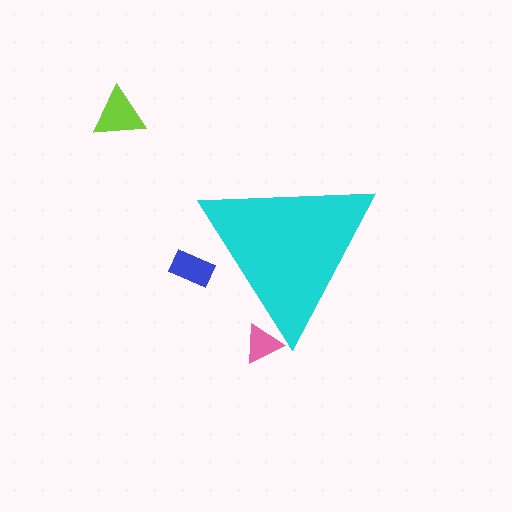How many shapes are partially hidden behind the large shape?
2 shapes are partially hidden.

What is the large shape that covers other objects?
A cyan triangle.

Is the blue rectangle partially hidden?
Yes, the blue rectangle is partially hidden behind the cyan triangle.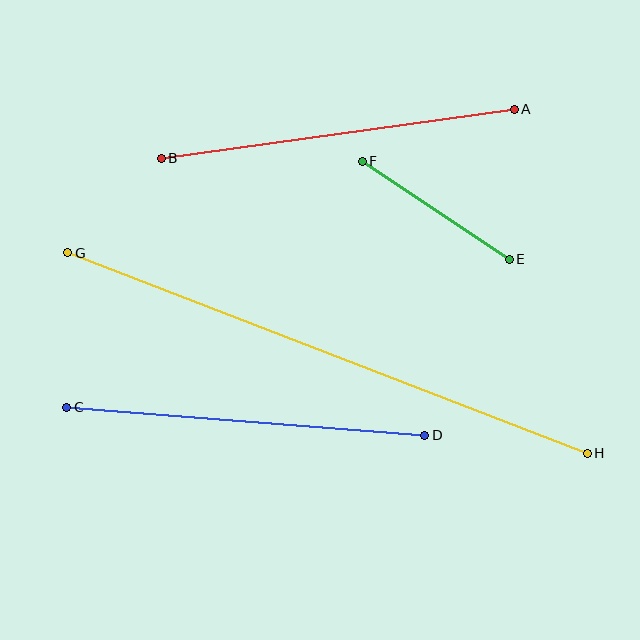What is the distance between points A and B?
The distance is approximately 356 pixels.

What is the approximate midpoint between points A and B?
The midpoint is at approximately (338, 134) pixels.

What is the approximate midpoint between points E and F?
The midpoint is at approximately (436, 210) pixels.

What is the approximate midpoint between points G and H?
The midpoint is at approximately (328, 353) pixels.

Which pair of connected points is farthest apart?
Points G and H are farthest apart.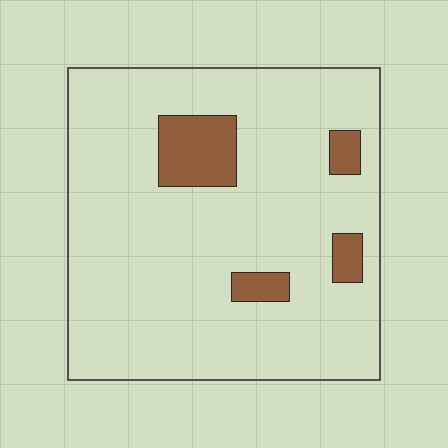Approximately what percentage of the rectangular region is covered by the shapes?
Approximately 10%.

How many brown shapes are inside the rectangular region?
4.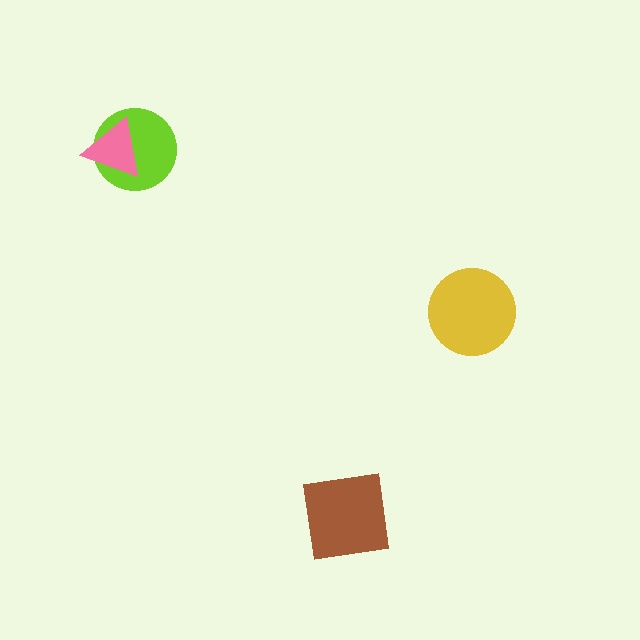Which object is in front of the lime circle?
The pink triangle is in front of the lime circle.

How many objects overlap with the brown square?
0 objects overlap with the brown square.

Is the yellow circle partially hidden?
No, no other shape covers it.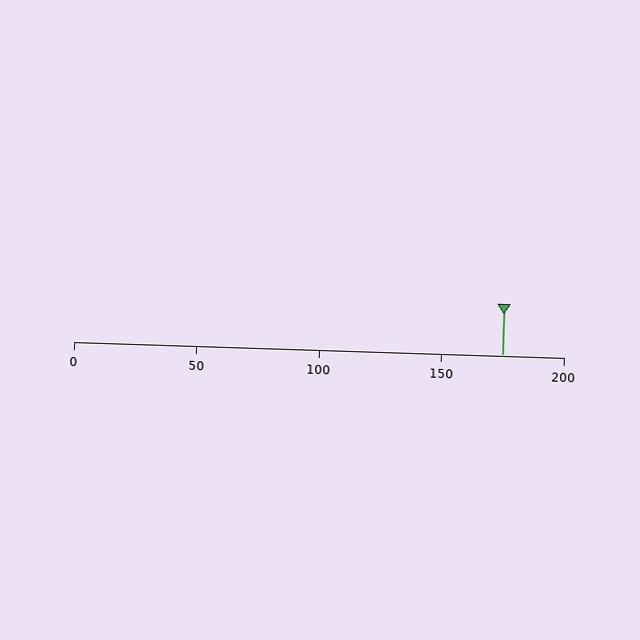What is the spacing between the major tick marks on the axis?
The major ticks are spaced 50 apart.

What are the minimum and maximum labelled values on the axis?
The axis runs from 0 to 200.